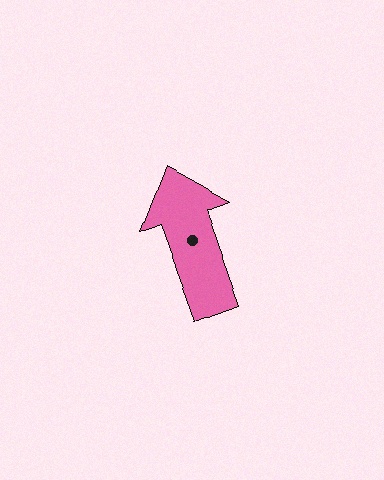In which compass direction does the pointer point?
North.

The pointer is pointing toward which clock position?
Roughly 11 o'clock.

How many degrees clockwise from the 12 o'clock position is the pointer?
Approximately 340 degrees.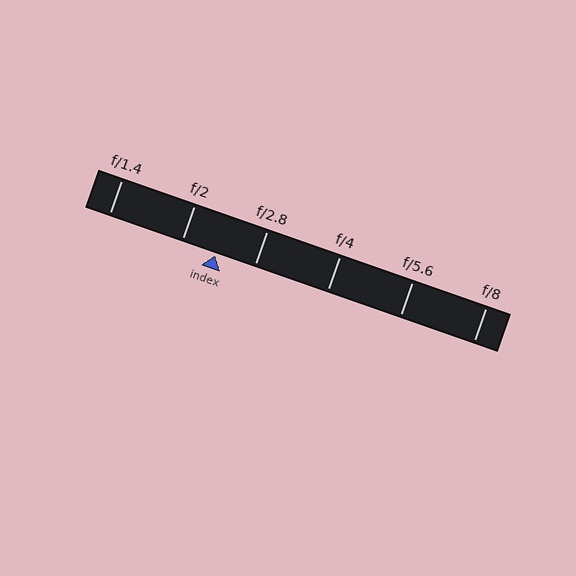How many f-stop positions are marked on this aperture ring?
There are 6 f-stop positions marked.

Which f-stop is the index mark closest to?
The index mark is closest to f/2.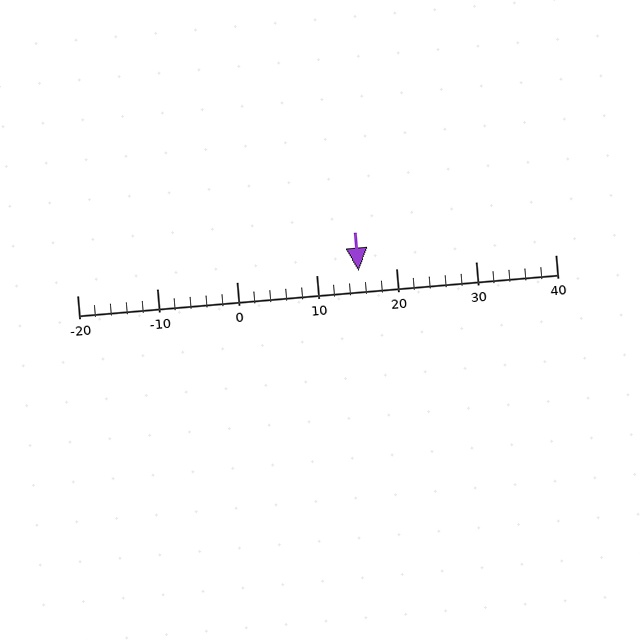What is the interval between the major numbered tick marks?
The major tick marks are spaced 10 units apart.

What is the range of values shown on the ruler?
The ruler shows values from -20 to 40.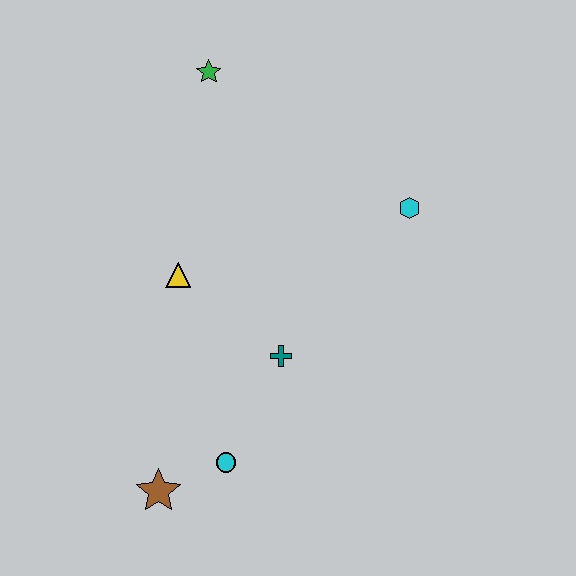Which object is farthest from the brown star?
The green star is farthest from the brown star.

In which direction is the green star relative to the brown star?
The green star is above the brown star.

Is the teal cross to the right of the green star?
Yes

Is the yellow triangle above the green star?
No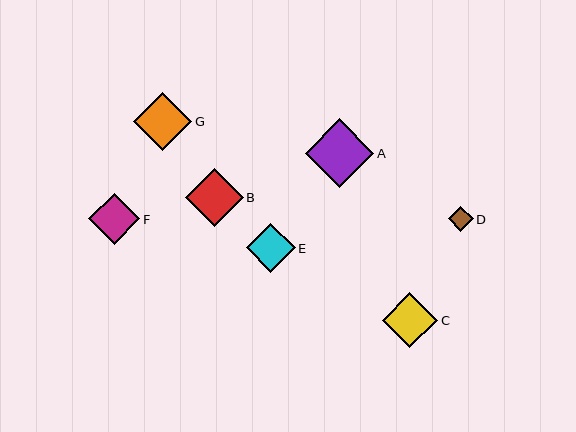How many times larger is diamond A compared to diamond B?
Diamond A is approximately 1.2 times the size of diamond B.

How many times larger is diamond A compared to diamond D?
Diamond A is approximately 2.7 times the size of diamond D.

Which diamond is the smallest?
Diamond D is the smallest with a size of approximately 25 pixels.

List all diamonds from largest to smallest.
From largest to smallest: A, G, B, C, F, E, D.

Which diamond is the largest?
Diamond A is the largest with a size of approximately 69 pixels.